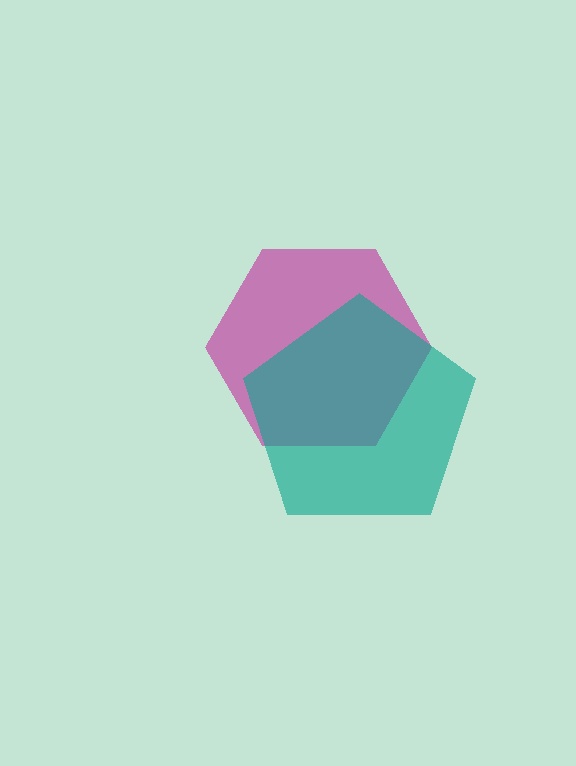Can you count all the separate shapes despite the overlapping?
Yes, there are 2 separate shapes.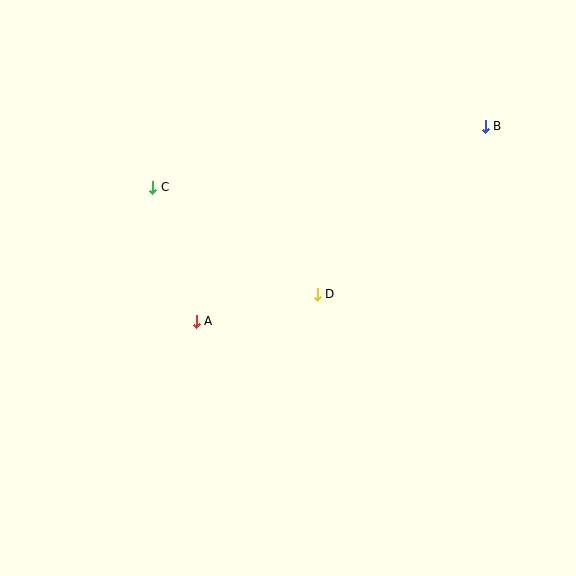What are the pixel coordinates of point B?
Point B is at (485, 126).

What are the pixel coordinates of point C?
Point C is at (153, 187).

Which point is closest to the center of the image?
Point D at (317, 294) is closest to the center.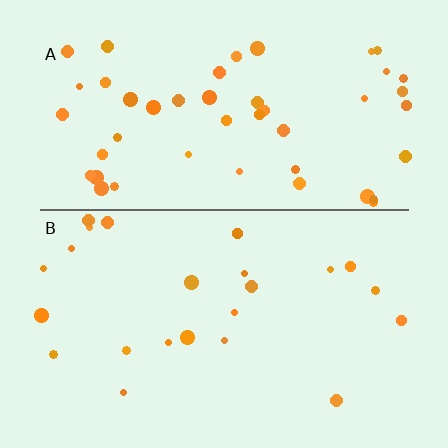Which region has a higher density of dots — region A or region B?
A (the top).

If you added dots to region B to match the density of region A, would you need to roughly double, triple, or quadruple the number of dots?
Approximately double.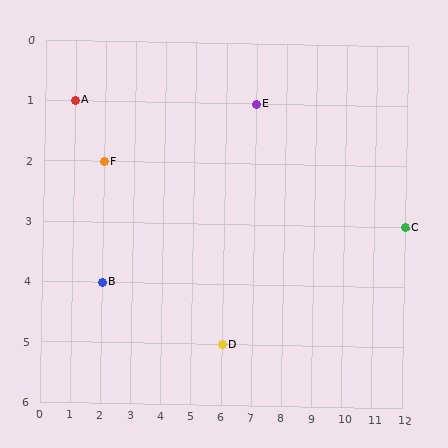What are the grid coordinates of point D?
Point D is at grid coordinates (6, 5).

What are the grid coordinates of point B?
Point B is at grid coordinates (2, 4).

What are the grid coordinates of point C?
Point C is at grid coordinates (12, 3).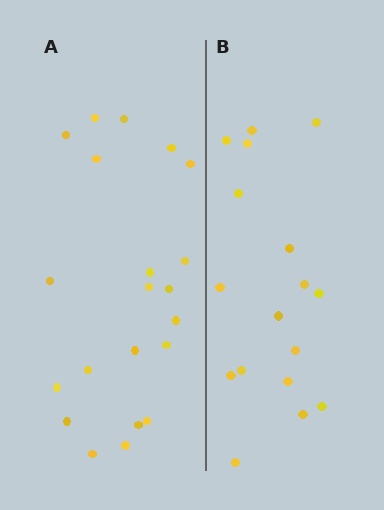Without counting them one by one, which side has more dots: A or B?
Region A (the left region) has more dots.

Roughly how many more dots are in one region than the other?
Region A has about 4 more dots than region B.